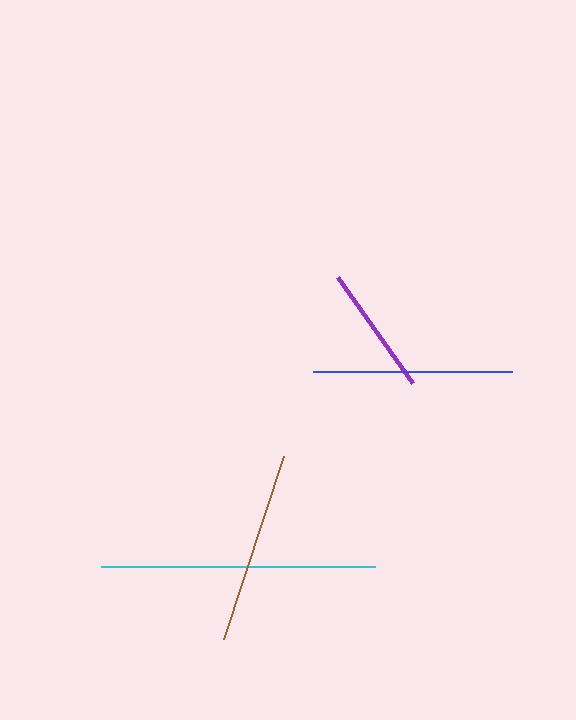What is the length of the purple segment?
The purple segment is approximately 130 pixels long.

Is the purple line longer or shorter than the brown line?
The brown line is longer than the purple line.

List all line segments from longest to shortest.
From longest to shortest: cyan, blue, brown, purple.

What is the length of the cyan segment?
The cyan segment is approximately 274 pixels long.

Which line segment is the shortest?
The purple line is the shortest at approximately 130 pixels.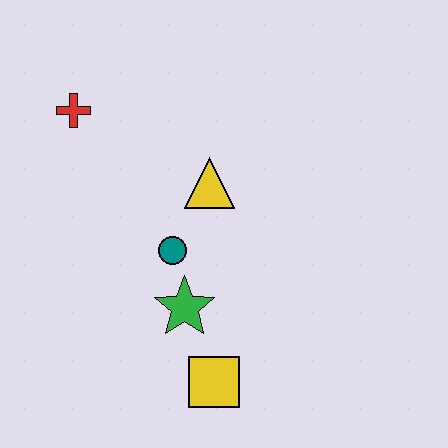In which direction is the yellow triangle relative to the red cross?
The yellow triangle is to the right of the red cross.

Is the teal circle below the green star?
No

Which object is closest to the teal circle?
The green star is closest to the teal circle.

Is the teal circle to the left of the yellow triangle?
Yes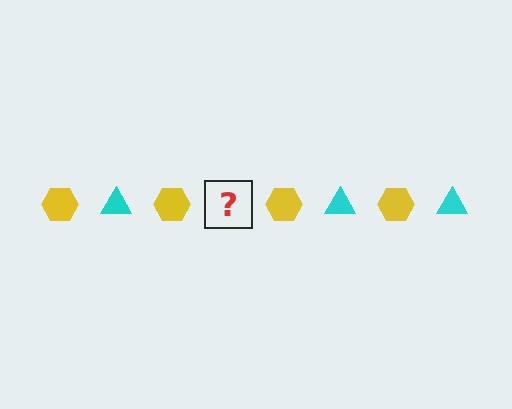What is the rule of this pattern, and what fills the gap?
The rule is that the pattern alternates between yellow hexagon and cyan triangle. The gap should be filled with a cyan triangle.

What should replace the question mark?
The question mark should be replaced with a cyan triangle.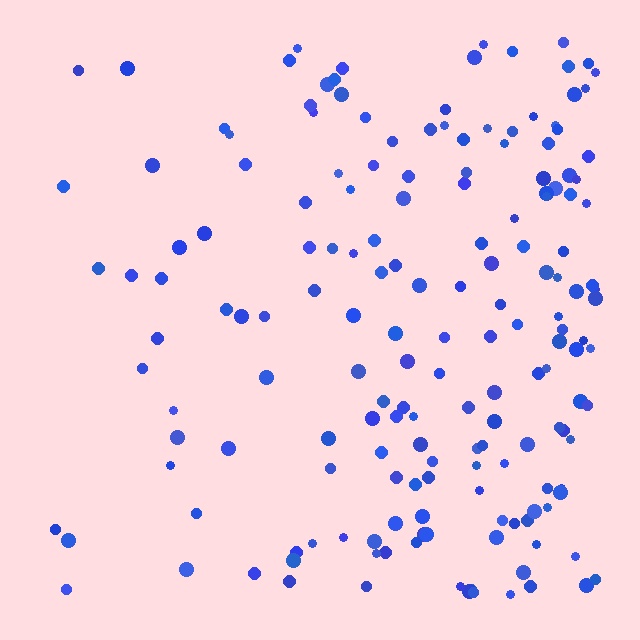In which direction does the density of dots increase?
From left to right, with the right side densest.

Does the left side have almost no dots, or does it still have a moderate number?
Still a moderate number, just noticeably fewer than the right.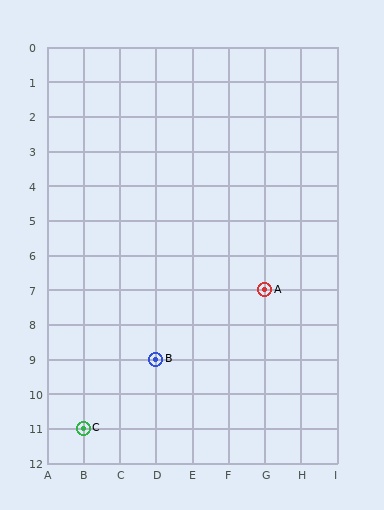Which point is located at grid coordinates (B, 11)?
Point C is at (B, 11).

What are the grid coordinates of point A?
Point A is at grid coordinates (G, 7).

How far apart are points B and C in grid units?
Points B and C are 2 columns and 2 rows apart (about 2.8 grid units diagonally).